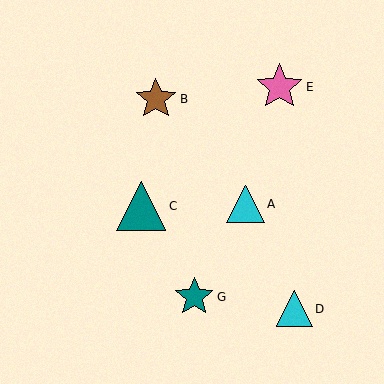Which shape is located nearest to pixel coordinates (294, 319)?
The cyan triangle (labeled D) at (295, 309) is nearest to that location.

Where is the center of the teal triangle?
The center of the teal triangle is at (141, 206).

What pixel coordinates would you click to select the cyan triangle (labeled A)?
Click at (246, 204) to select the cyan triangle A.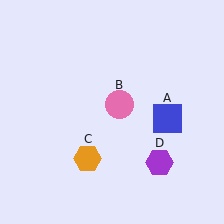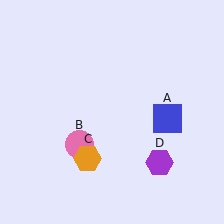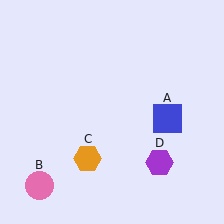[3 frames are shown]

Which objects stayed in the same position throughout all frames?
Blue square (object A) and orange hexagon (object C) and purple hexagon (object D) remained stationary.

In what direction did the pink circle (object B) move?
The pink circle (object B) moved down and to the left.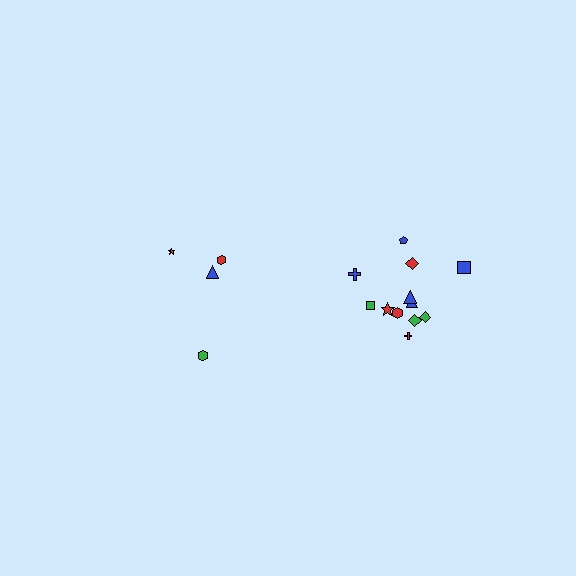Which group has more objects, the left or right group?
The right group.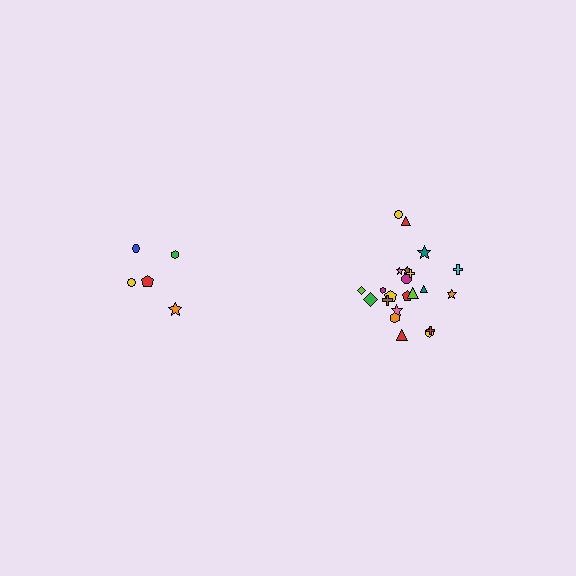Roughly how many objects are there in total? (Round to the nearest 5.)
Roughly 25 objects in total.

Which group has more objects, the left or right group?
The right group.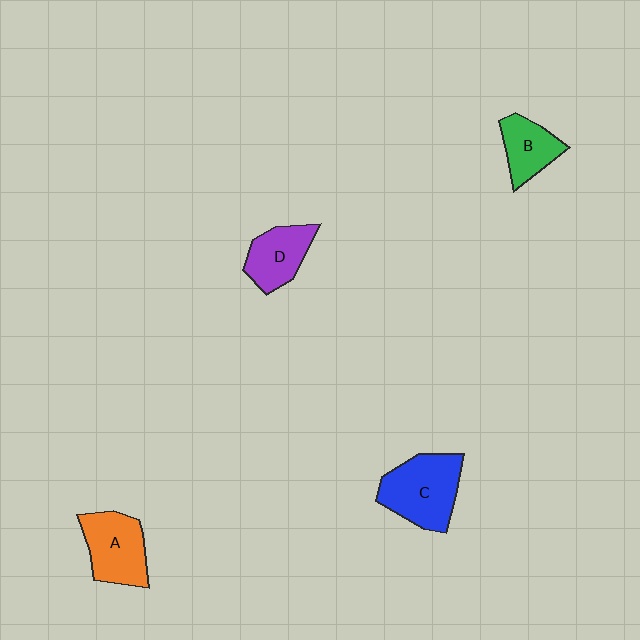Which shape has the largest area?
Shape C (blue).